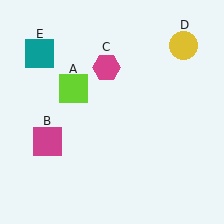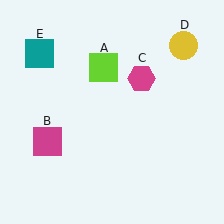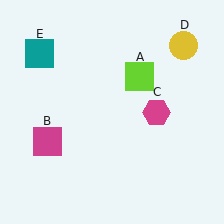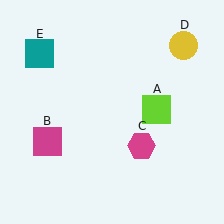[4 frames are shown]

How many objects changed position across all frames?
2 objects changed position: lime square (object A), magenta hexagon (object C).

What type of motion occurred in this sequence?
The lime square (object A), magenta hexagon (object C) rotated clockwise around the center of the scene.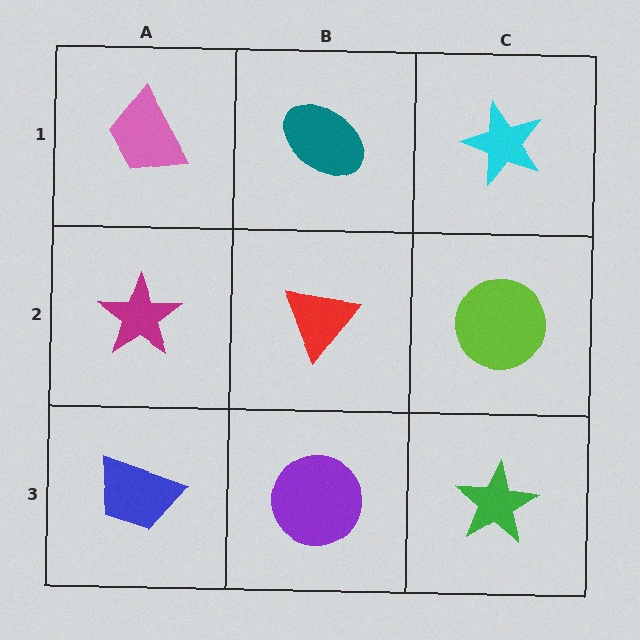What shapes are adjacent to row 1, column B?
A red triangle (row 2, column B), a pink trapezoid (row 1, column A), a cyan star (row 1, column C).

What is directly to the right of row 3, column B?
A green star.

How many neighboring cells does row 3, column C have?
2.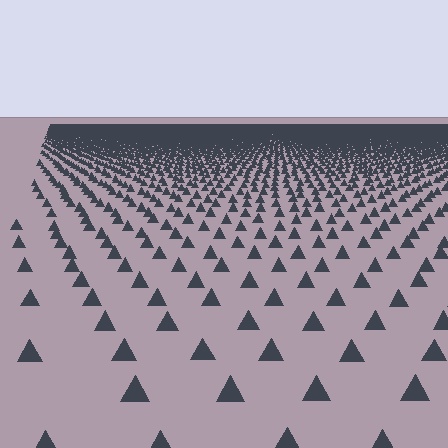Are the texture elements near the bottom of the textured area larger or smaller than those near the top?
Larger. Near the bottom, elements are closer to the viewer and appear at a bigger on-screen size.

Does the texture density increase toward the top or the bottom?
Density increases toward the top.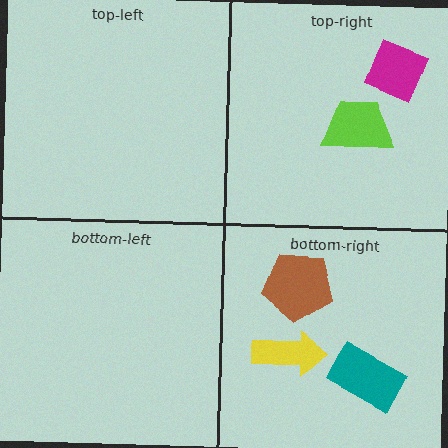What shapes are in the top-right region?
The magenta diamond, the lime trapezoid.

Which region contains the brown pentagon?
The bottom-right region.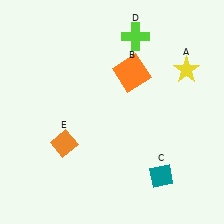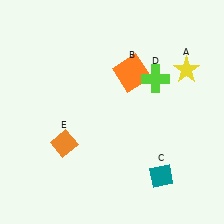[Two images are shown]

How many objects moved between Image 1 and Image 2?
1 object moved between the two images.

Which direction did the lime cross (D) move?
The lime cross (D) moved down.